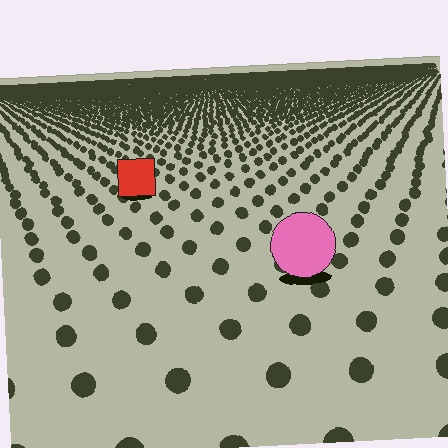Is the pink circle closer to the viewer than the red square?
Yes. The pink circle is closer — you can tell from the texture gradient: the ground texture is coarser near it.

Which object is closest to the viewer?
The pink circle is closest. The texture marks near it are larger and more spread out.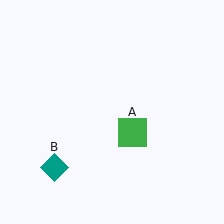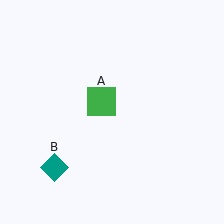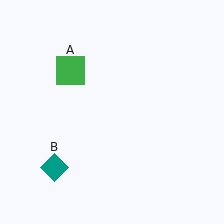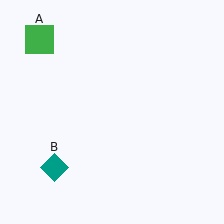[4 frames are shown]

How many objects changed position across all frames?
1 object changed position: green square (object A).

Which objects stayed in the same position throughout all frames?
Teal diamond (object B) remained stationary.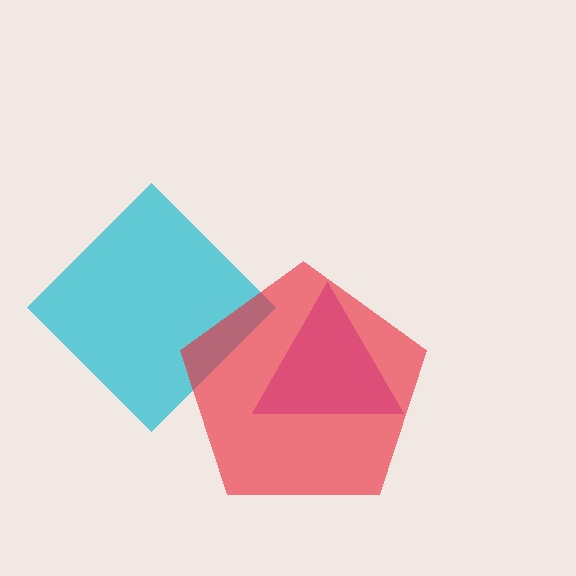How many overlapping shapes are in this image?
There are 3 overlapping shapes in the image.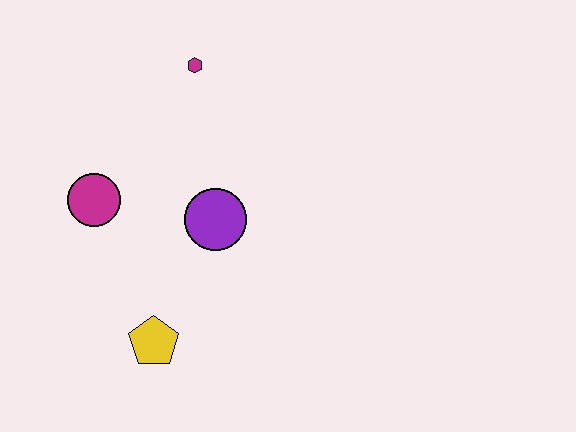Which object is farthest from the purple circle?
The magenta hexagon is farthest from the purple circle.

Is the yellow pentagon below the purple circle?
Yes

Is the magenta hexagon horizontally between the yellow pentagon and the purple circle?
Yes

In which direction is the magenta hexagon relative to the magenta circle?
The magenta hexagon is above the magenta circle.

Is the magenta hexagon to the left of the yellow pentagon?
No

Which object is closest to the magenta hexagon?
The purple circle is closest to the magenta hexagon.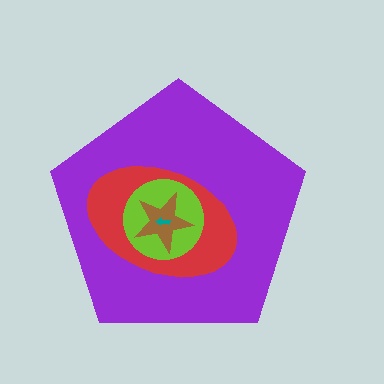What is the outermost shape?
The purple pentagon.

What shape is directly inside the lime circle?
The brown star.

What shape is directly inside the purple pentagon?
The red ellipse.